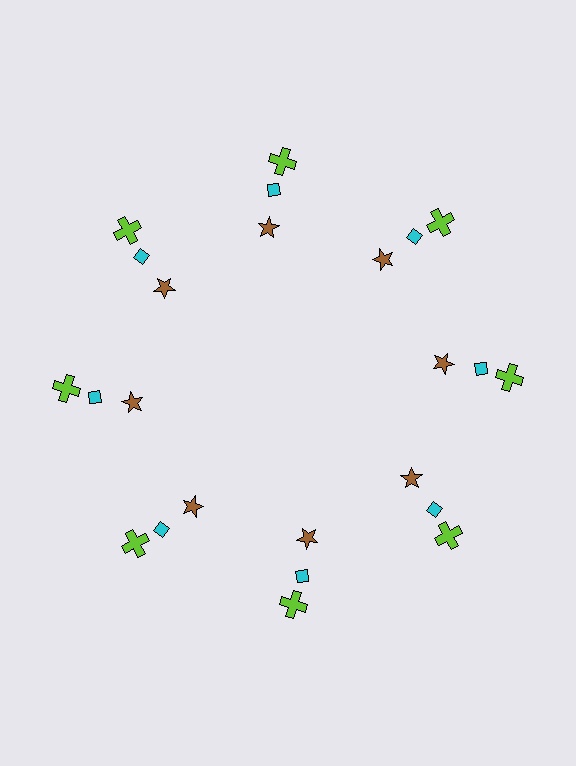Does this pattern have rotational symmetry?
Yes, this pattern has 8-fold rotational symmetry. It looks the same after rotating 45 degrees around the center.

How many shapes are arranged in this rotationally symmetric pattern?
There are 24 shapes, arranged in 8 groups of 3.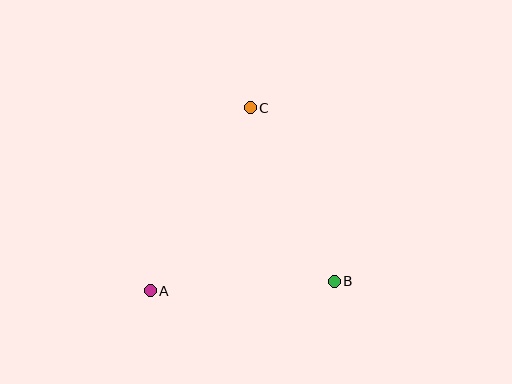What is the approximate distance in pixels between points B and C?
The distance between B and C is approximately 193 pixels.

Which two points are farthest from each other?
Points A and C are farthest from each other.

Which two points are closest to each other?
Points A and B are closest to each other.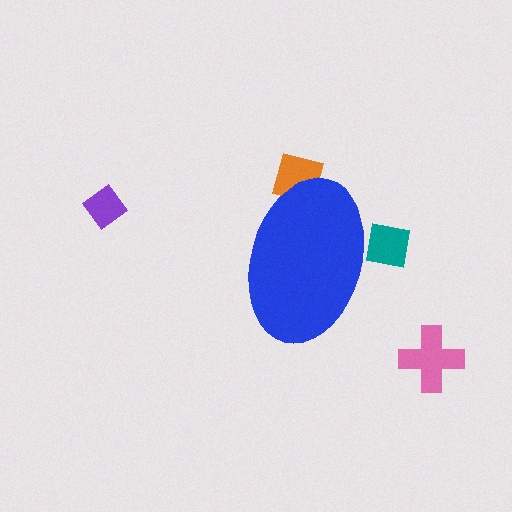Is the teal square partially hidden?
Yes, the teal square is partially hidden behind the blue ellipse.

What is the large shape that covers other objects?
A blue ellipse.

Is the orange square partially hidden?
Yes, the orange square is partially hidden behind the blue ellipse.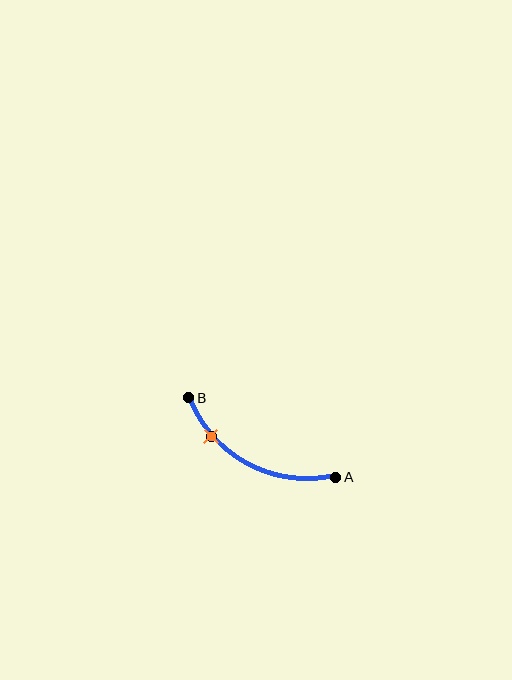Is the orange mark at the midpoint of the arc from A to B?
No. The orange mark lies on the arc but is closer to endpoint B. The arc midpoint would be at the point on the curve equidistant along the arc from both A and B.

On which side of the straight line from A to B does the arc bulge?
The arc bulges below the straight line connecting A and B.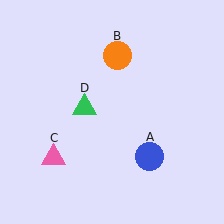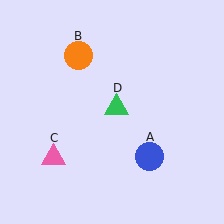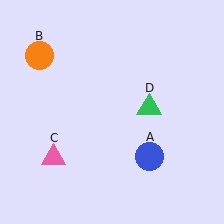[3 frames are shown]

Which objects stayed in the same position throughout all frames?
Blue circle (object A) and pink triangle (object C) remained stationary.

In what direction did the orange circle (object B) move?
The orange circle (object B) moved left.